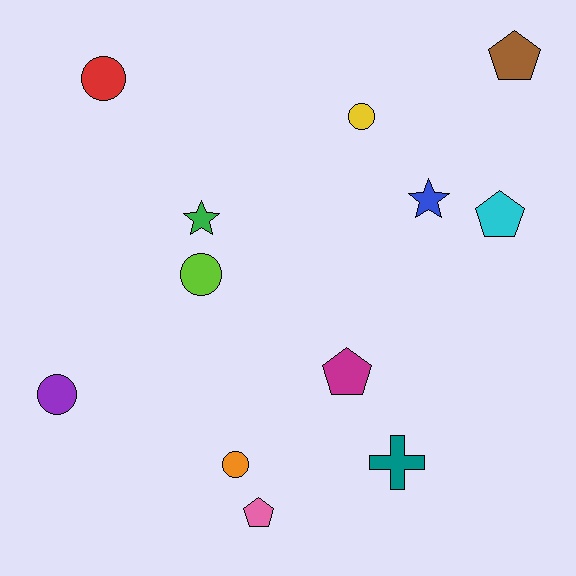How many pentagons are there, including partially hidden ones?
There are 4 pentagons.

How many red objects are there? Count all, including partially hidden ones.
There is 1 red object.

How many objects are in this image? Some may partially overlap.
There are 12 objects.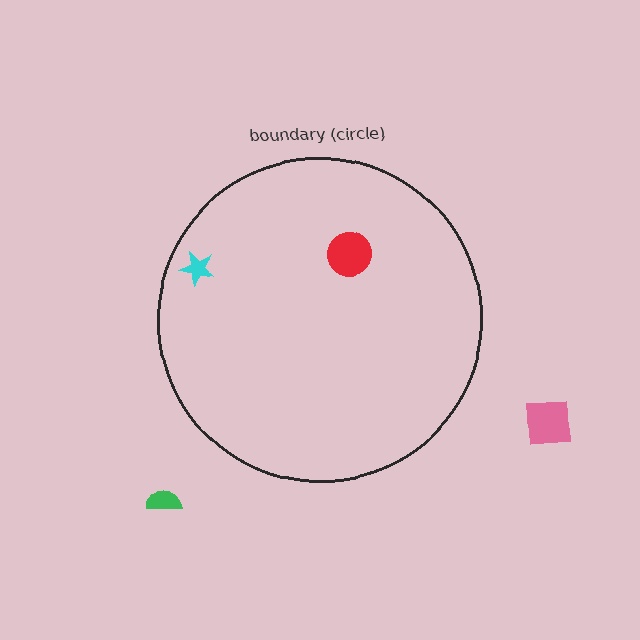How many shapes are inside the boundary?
2 inside, 2 outside.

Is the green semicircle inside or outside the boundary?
Outside.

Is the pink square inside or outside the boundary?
Outside.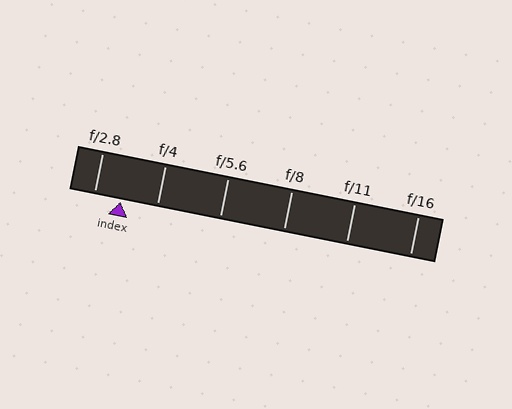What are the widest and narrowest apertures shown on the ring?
The widest aperture shown is f/2.8 and the narrowest is f/16.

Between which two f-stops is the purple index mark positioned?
The index mark is between f/2.8 and f/4.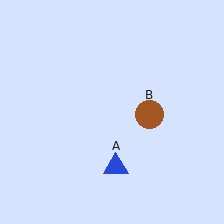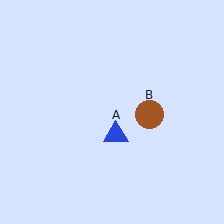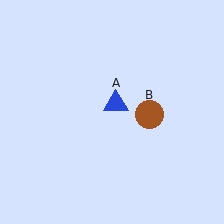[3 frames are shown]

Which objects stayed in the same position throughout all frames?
Brown circle (object B) remained stationary.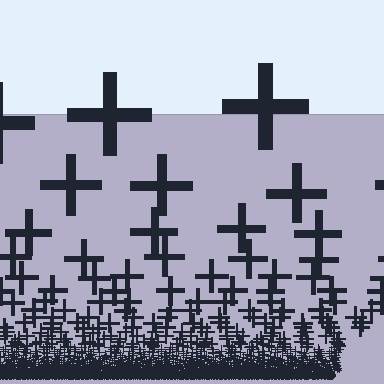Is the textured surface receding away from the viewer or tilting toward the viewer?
The surface appears to tilt toward the viewer. Texture elements get larger and sparser toward the top.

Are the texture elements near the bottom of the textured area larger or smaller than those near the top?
Smaller. The gradient is inverted — elements near the bottom are smaller and denser.